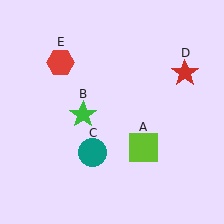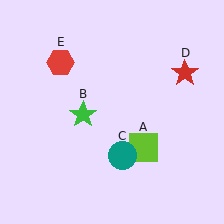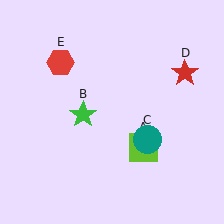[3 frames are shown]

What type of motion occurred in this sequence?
The teal circle (object C) rotated counterclockwise around the center of the scene.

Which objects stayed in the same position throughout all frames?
Lime square (object A) and green star (object B) and red star (object D) and red hexagon (object E) remained stationary.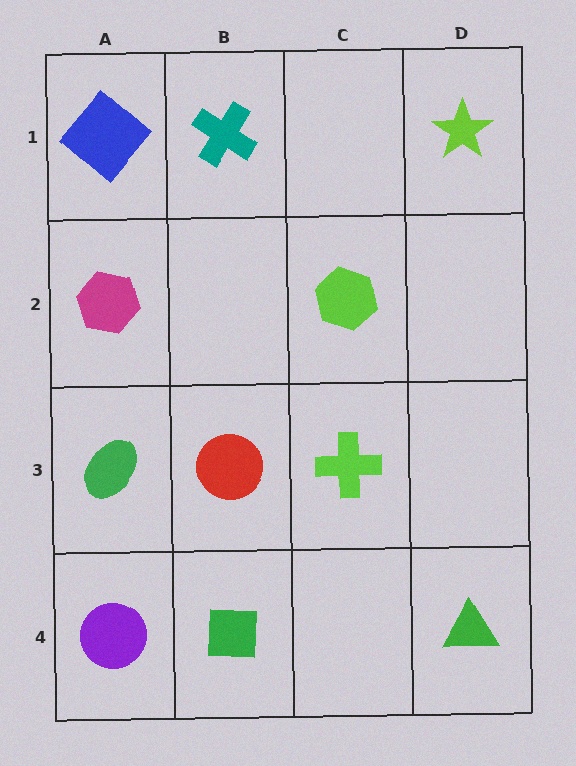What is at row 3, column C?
A lime cross.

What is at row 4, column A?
A purple circle.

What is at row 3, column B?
A red circle.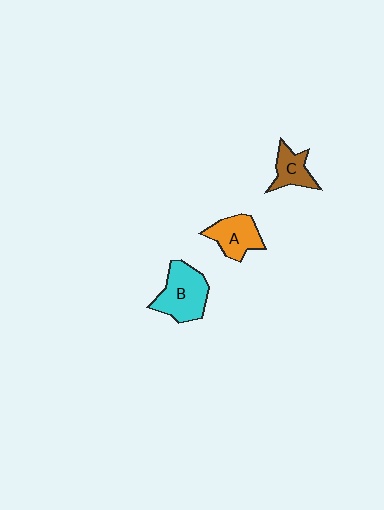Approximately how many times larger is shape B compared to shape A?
Approximately 1.3 times.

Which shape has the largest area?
Shape B (cyan).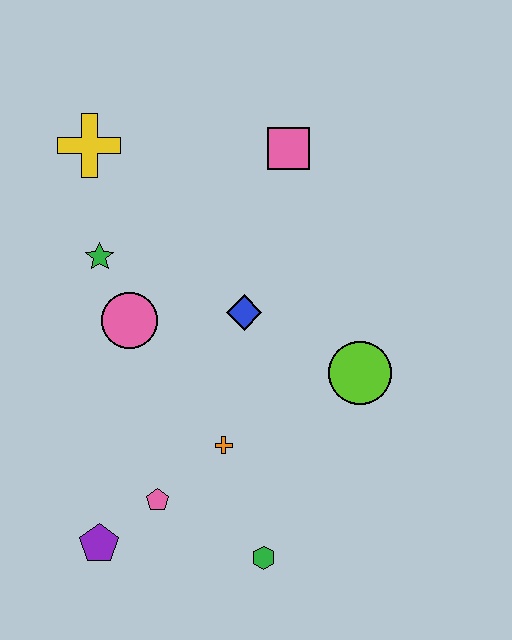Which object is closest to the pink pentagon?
The purple pentagon is closest to the pink pentagon.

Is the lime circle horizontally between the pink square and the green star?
No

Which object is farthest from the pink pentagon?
The pink square is farthest from the pink pentagon.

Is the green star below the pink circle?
No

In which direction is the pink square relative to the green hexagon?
The pink square is above the green hexagon.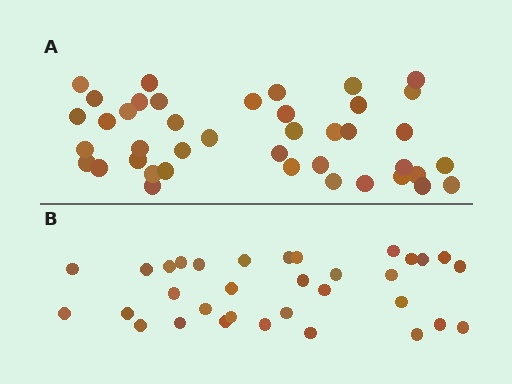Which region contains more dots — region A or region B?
Region A (the top region) has more dots.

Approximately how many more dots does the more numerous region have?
Region A has roughly 8 or so more dots than region B.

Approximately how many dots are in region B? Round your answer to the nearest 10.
About 30 dots. (The exact count is 33, which rounds to 30.)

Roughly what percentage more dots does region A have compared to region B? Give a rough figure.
About 25% more.